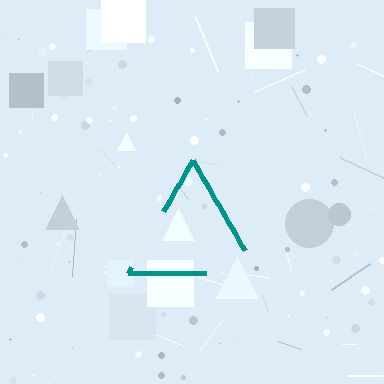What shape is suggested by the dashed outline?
The dashed outline suggests a triangle.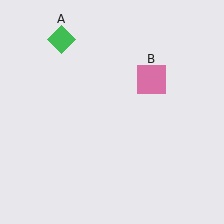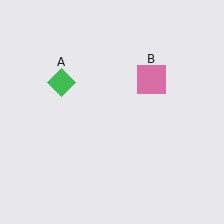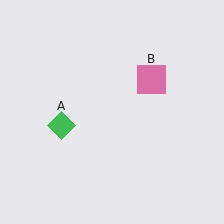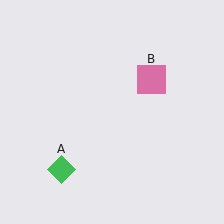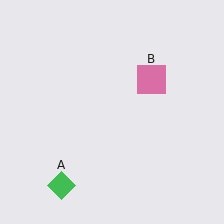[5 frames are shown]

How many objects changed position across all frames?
1 object changed position: green diamond (object A).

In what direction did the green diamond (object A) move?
The green diamond (object A) moved down.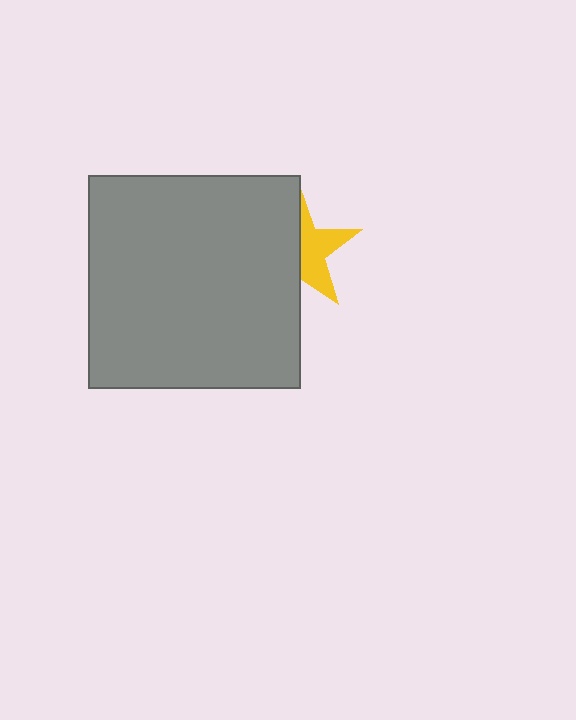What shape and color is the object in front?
The object in front is a gray rectangle.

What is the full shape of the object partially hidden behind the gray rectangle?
The partially hidden object is a yellow star.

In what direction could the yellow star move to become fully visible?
The yellow star could move right. That would shift it out from behind the gray rectangle entirely.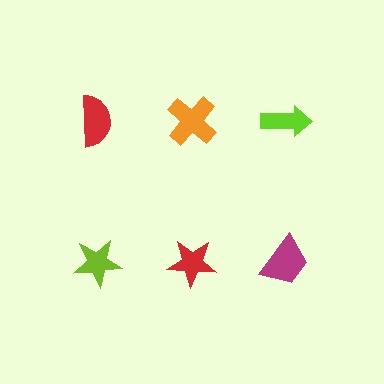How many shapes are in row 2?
3 shapes.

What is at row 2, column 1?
A lime star.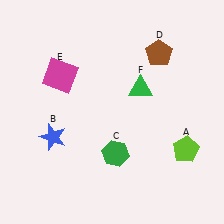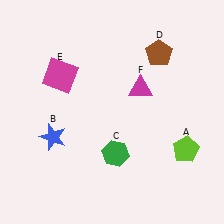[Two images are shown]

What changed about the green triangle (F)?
In Image 1, F is green. In Image 2, it changed to magenta.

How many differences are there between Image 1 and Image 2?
There is 1 difference between the two images.